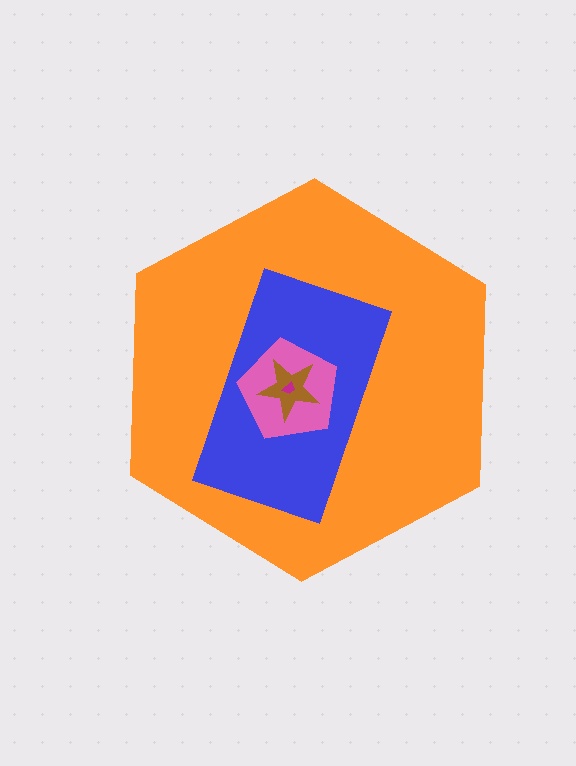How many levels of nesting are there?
5.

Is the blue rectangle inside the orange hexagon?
Yes.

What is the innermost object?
The magenta trapezoid.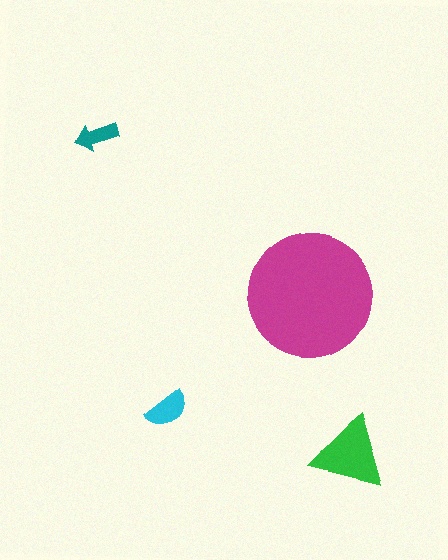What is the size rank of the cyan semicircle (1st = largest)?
3rd.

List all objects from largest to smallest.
The magenta circle, the green triangle, the cyan semicircle, the teal arrow.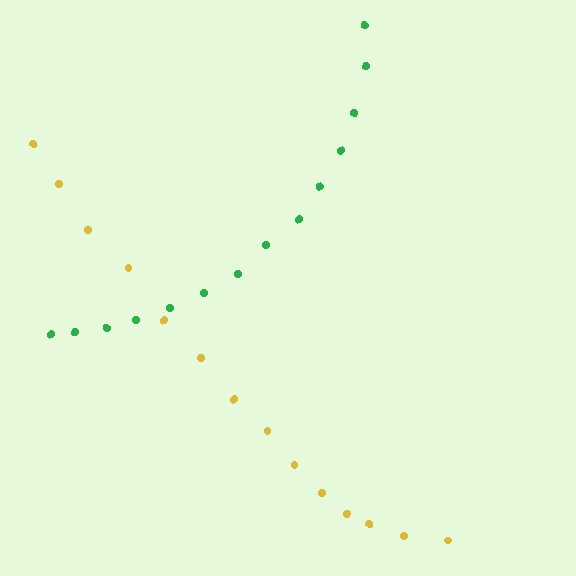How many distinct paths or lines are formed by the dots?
There are 2 distinct paths.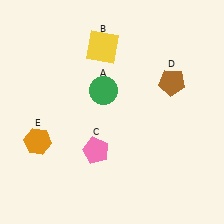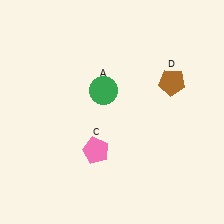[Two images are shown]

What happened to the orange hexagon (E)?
The orange hexagon (E) was removed in Image 2. It was in the bottom-left area of Image 1.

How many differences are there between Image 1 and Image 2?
There are 2 differences between the two images.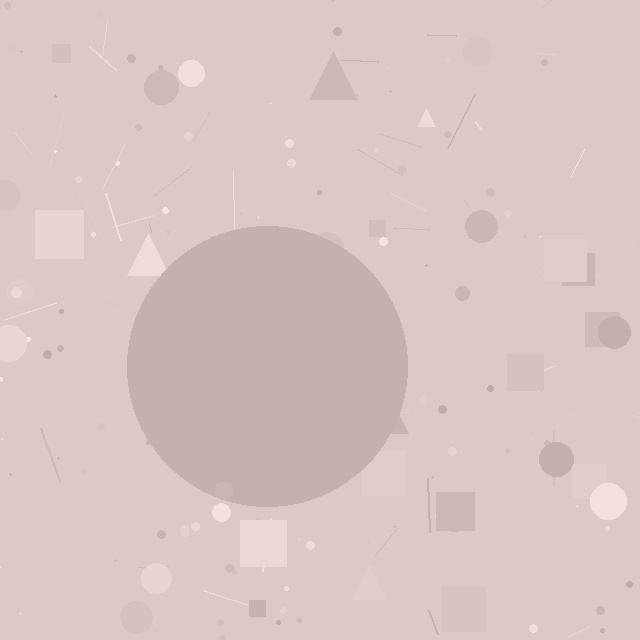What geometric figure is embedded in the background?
A circle is embedded in the background.